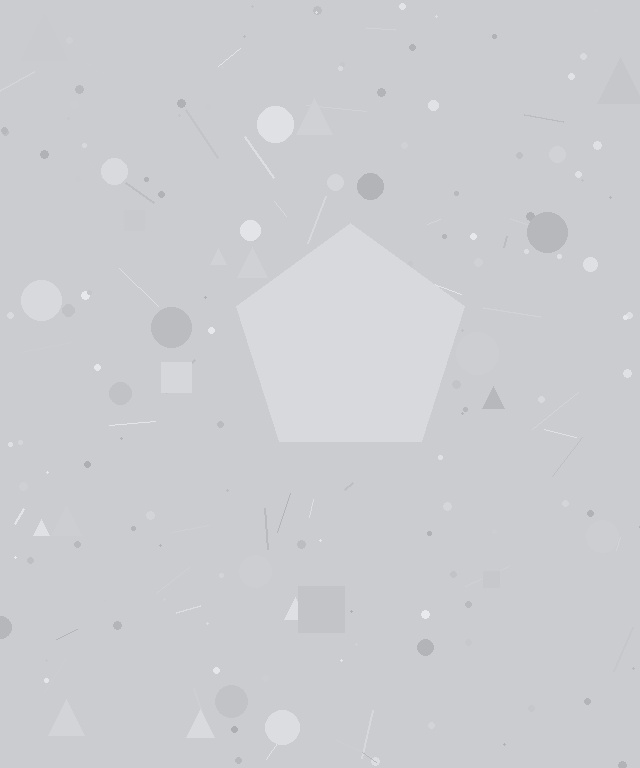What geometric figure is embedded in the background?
A pentagon is embedded in the background.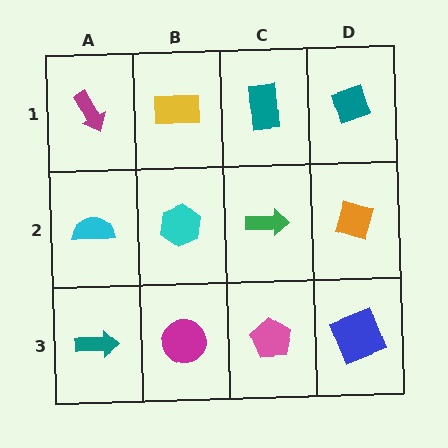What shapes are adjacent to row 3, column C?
A green arrow (row 2, column C), a magenta circle (row 3, column B), a blue square (row 3, column D).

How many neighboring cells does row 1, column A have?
2.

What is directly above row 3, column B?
A cyan hexagon.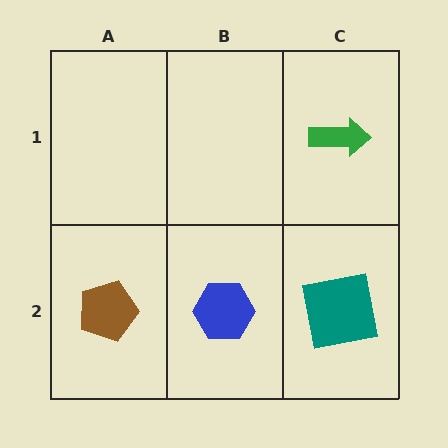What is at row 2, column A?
A brown pentagon.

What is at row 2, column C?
A teal square.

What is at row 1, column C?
A green arrow.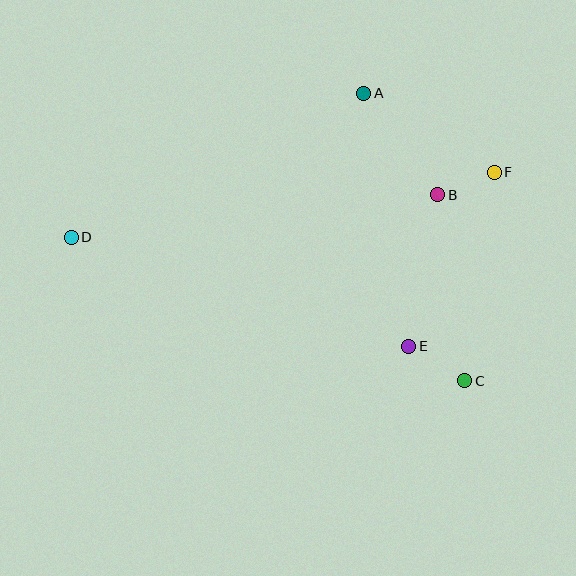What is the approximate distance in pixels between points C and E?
The distance between C and E is approximately 66 pixels.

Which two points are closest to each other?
Points B and F are closest to each other.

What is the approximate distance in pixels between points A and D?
The distance between A and D is approximately 326 pixels.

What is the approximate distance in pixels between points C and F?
The distance between C and F is approximately 211 pixels.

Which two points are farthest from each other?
Points D and F are farthest from each other.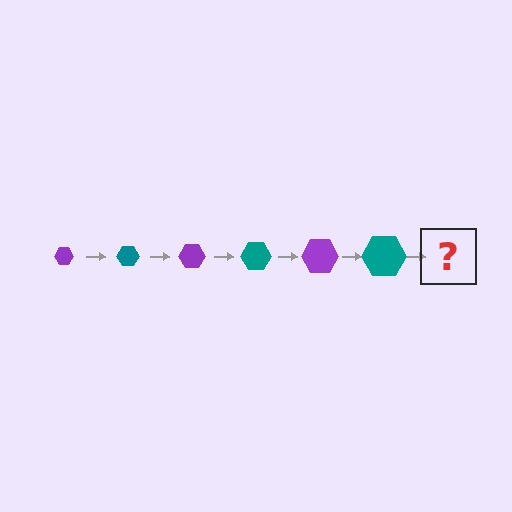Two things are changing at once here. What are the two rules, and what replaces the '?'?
The two rules are that the hexagon grows larger each step and the color cycles through purple and teal. The '?' should be a purple hexagon, larger than the previous one.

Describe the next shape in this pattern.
It should be a purple hexagon, larger than the previous one.